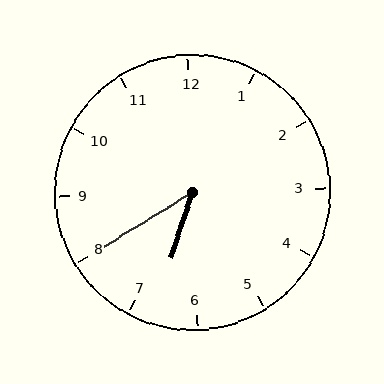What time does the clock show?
6:40.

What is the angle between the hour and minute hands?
Approximately 40 degrees.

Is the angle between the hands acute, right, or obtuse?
It is acute.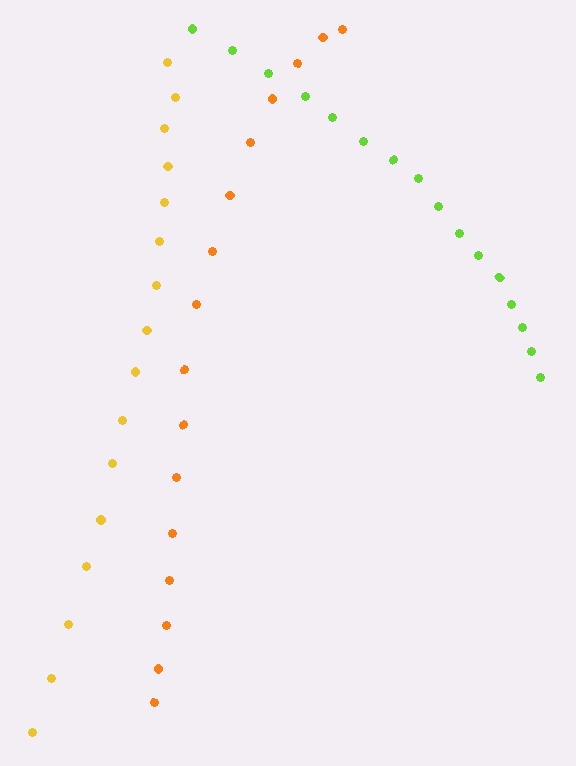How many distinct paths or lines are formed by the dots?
There are 3 distinct paths.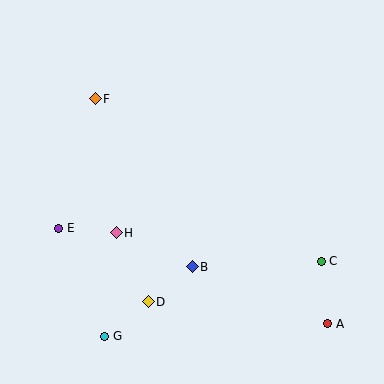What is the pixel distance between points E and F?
The distance between E and F is 134 pixels.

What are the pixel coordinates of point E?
Point E is at (59, 228).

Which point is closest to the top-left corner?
Point F is closest to the top-left corner.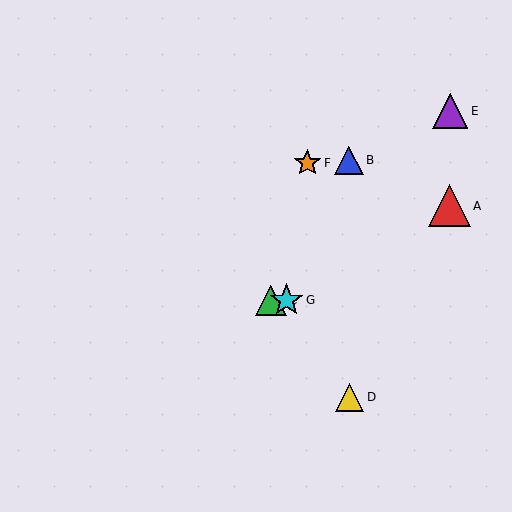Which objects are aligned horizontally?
Objects C, G are aligned horizontally.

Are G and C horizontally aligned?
Yes, both are at y≈300.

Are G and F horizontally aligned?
No, G is at y≈300 and F is at y≈163.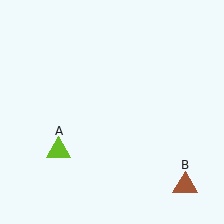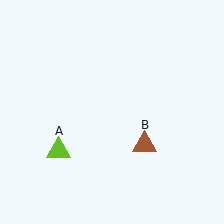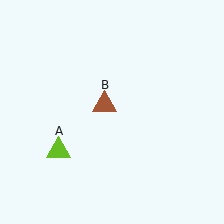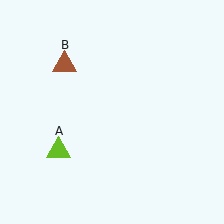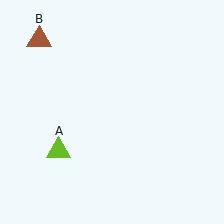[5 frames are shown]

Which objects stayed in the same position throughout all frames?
Lime triangle (object A) remained stationary.